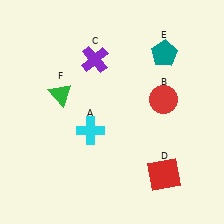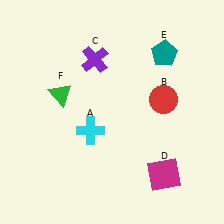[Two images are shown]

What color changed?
The square (D) changed from red in Image 1 to magenta in Image 2.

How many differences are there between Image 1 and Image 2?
There is 1 difference between the two images.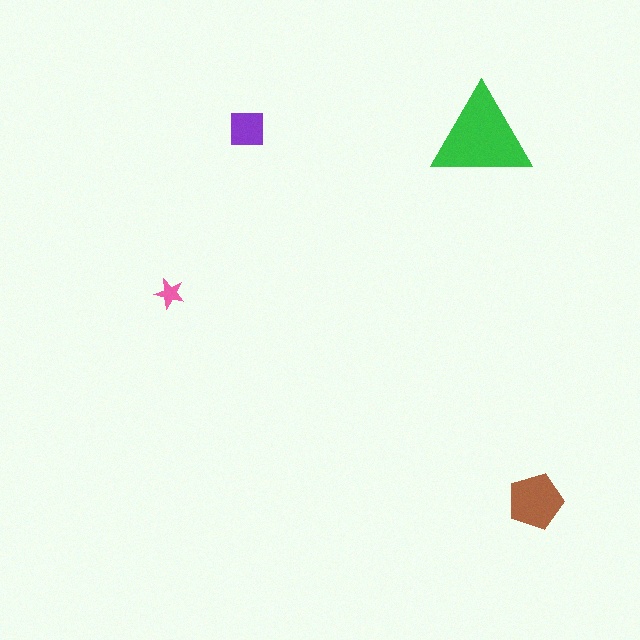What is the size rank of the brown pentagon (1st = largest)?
2nd.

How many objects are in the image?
There are 4 objects in the image.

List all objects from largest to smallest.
The green triangle, the brown pentagon, the purple square, the pink star.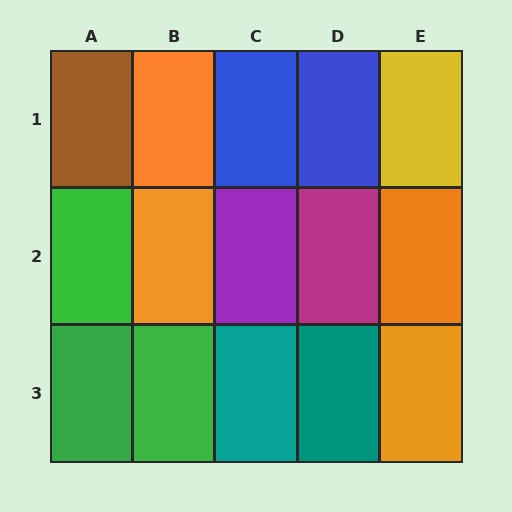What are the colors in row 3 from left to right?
Green, green, teal, teal, orange.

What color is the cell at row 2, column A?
Green.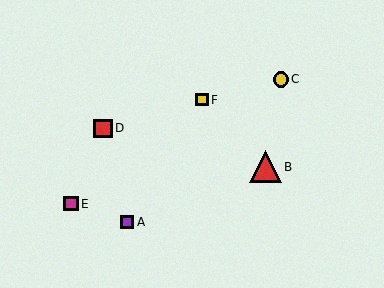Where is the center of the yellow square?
The center of the yellow square is at (202, 100).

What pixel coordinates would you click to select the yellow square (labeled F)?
Click at (202, 100) to select the yellow square F.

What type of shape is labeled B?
Shape B is a red triangle.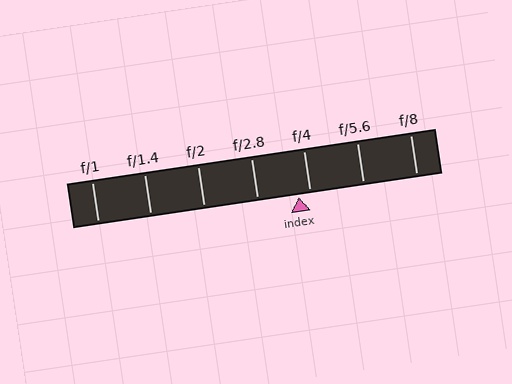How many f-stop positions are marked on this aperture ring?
There are 7 f-stop positions marked.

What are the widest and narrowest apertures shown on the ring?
The widest aperture shown is f/1 and the narrowest is f/8.